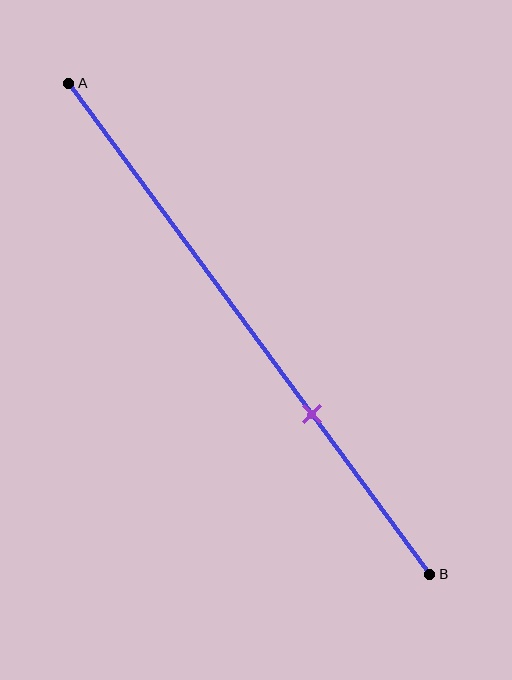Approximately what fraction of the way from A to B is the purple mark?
The purple mark is approximately 65% of the way from A to B.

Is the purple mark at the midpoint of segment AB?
No, the mark is at about 65% from A, not at the 50% midpoint.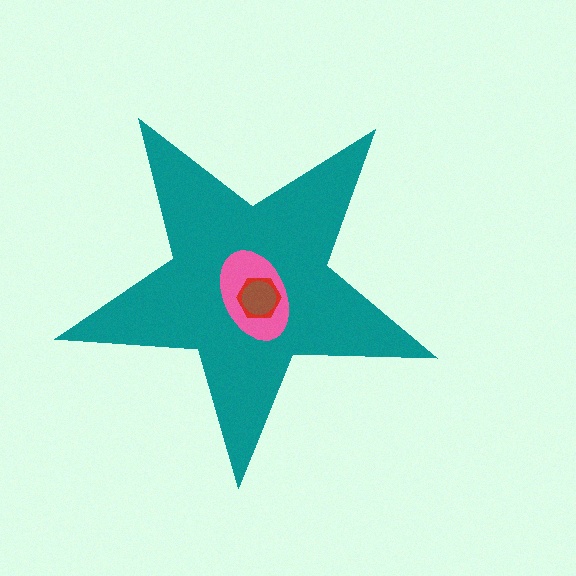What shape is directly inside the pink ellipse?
The red hexagon.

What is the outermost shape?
The teal star.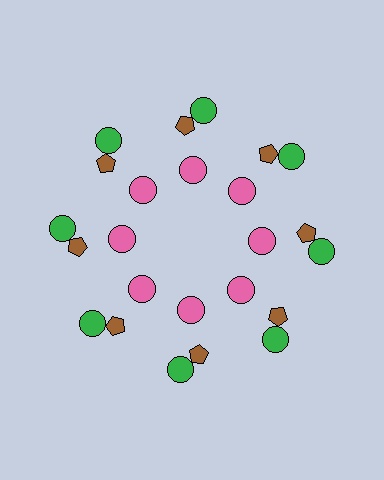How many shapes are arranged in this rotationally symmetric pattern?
There are 24 shapes, arranged in 8 groups of 3.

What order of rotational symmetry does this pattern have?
This pattern has 8-fold rotational symmetry.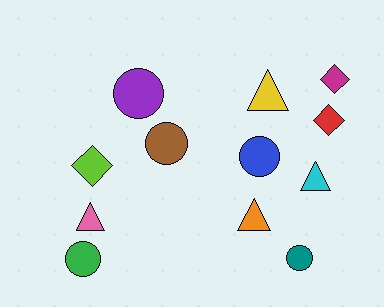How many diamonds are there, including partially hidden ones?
There are 3 diamonds.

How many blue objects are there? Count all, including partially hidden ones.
There is 1 blue object.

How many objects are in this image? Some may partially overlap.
There are 12 objects.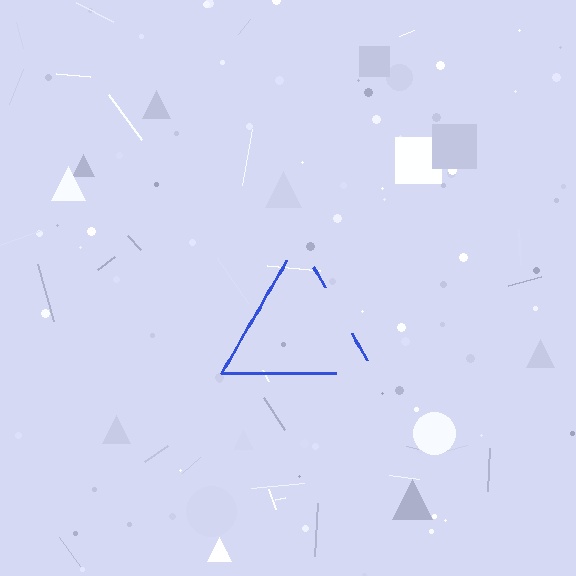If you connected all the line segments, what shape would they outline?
They would outline a triangle.